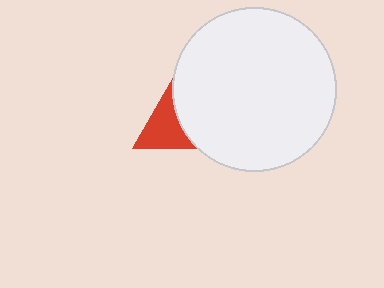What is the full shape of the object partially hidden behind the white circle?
The partially hidden object is a red triangle.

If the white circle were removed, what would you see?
You would see the complete red triangle.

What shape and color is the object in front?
The object in front is a white circle.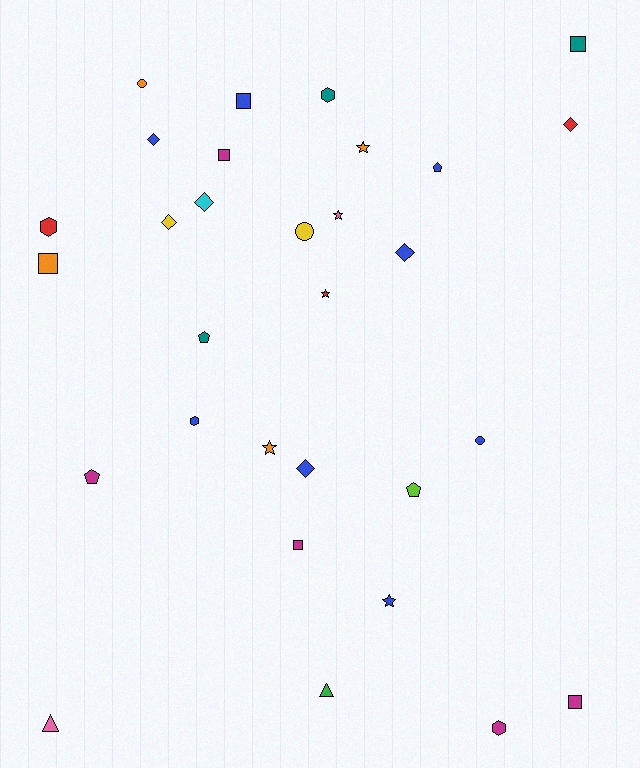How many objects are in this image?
There are 30 objects.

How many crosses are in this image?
There are no crosses.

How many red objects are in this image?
There are 3 red objects.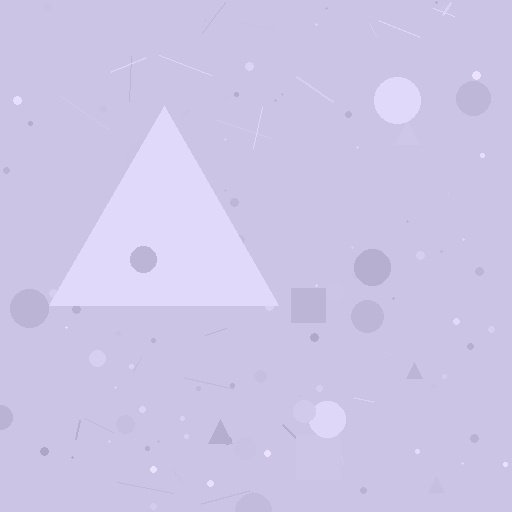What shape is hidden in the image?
A triangle is hidden in the image.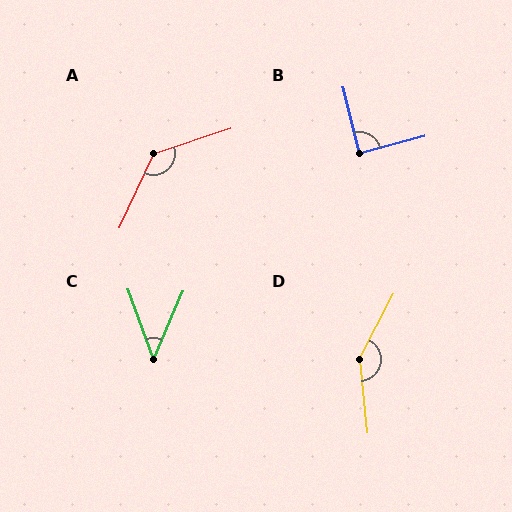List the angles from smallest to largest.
C (43°), B (89°), A (133°), D (146°).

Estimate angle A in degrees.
Approximately 133 degrees.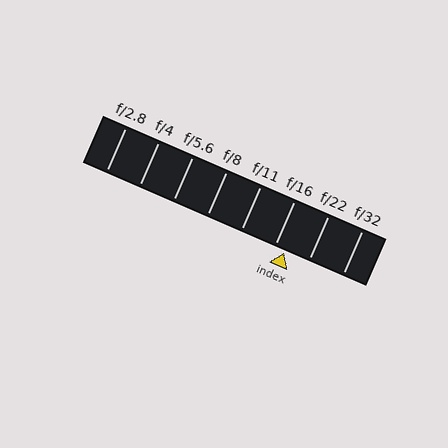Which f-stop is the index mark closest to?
The index mark is closest to f/16.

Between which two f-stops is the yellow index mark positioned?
The index mark is between f/16 and f/22.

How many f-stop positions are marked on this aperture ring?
There are 8 f-stop positions marked.